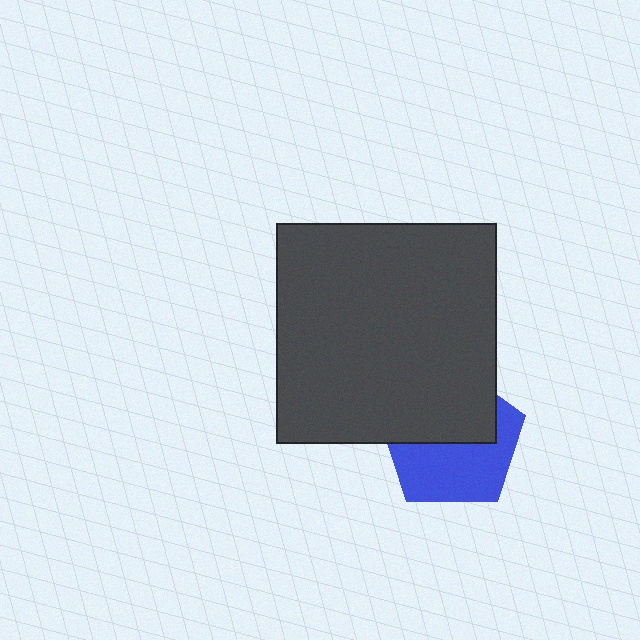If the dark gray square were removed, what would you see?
You would see the complete blue pentagon.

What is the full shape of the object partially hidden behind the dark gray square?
The partially hidden object is a blue pentagon.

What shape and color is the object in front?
The object in front is a dark gray square.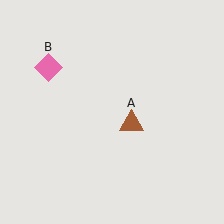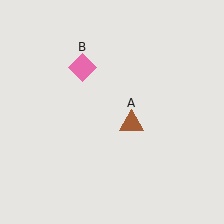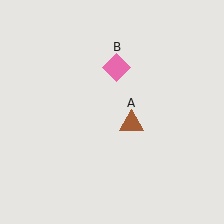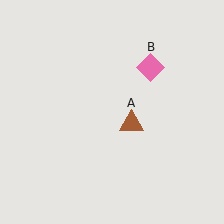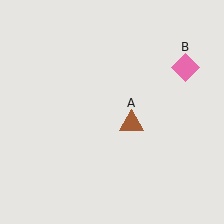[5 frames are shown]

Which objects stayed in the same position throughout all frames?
Brown triangle (object A) remained stationary.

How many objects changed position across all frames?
1 object changed position: pink diamond (object B).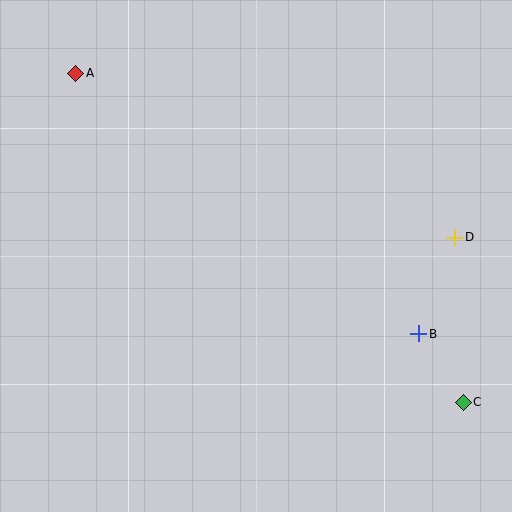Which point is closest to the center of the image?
Point B at (419, 334) is closest to the center.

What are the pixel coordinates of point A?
Point A is at (76, 73).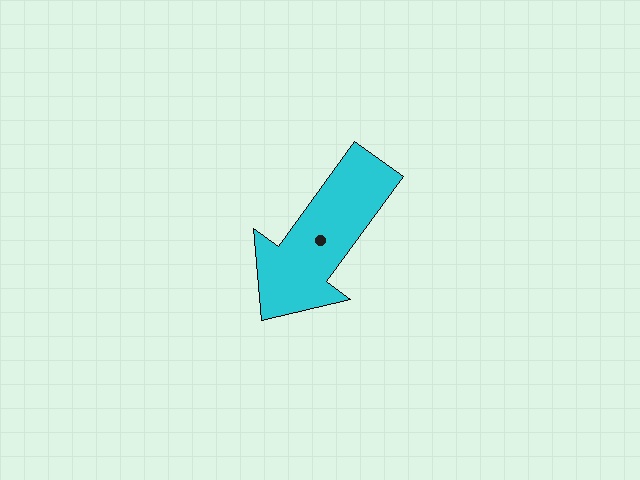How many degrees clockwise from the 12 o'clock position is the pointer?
Approximately 216 degrees.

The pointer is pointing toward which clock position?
Roughly 7 o'clock.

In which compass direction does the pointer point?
Southwest.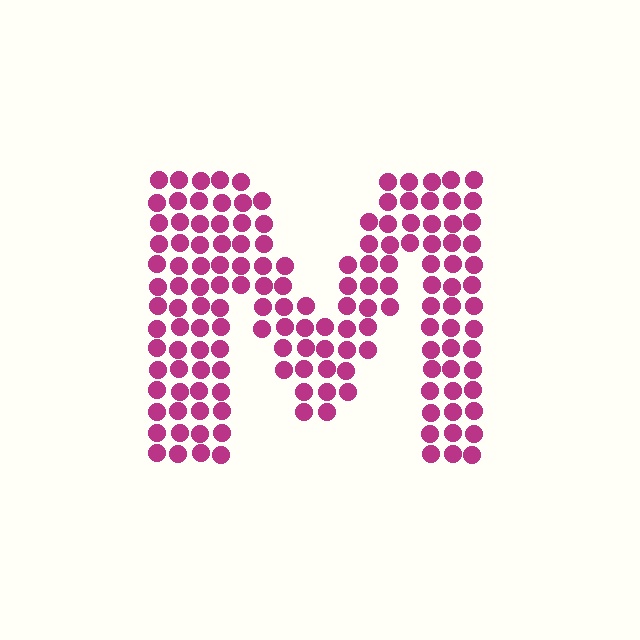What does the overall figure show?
The overall figure shows the letter M.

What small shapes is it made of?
It is made of small circles.